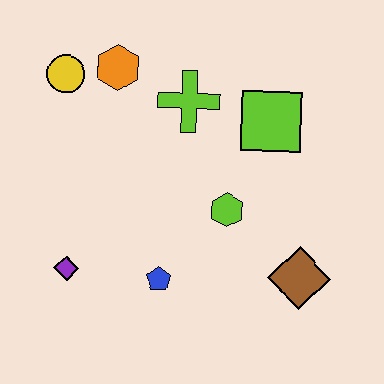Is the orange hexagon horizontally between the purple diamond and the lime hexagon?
Yes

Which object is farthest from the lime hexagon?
The yellow circle is farthest from the lime hexagon.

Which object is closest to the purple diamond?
The blue pentagon is closest to the purple diamond.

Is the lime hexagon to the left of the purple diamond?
No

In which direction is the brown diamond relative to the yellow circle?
The brown diamond is to the right of the yellow circle.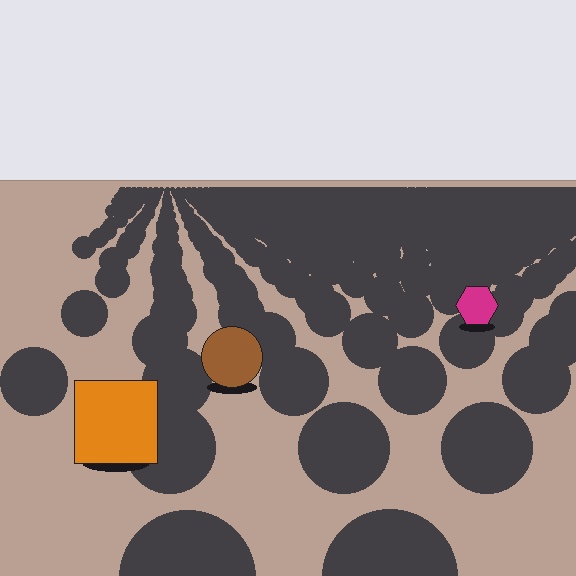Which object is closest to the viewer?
The orange square is closest. The texture marks near it are larger and more spread out.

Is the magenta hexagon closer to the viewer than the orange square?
No. The orange square is closer — you can tell from the texture gradient: the ground texture is coarser near it.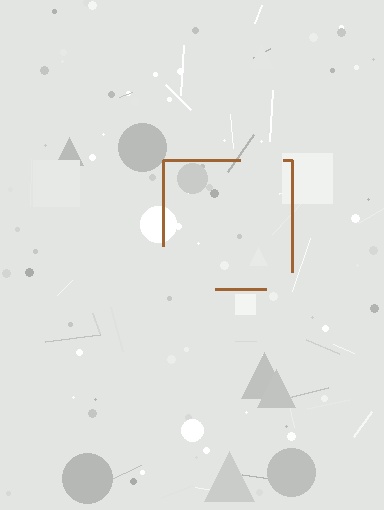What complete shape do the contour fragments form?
The contour fragments form a square.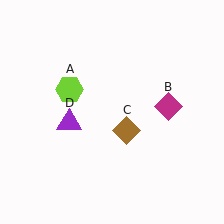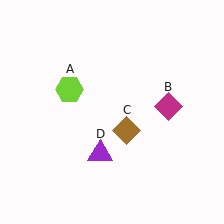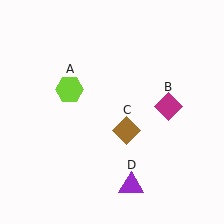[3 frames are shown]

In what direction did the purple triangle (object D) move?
The purple triangle (object D) moved down and to the right.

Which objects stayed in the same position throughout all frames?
Lime hexagon (object A) and magenta diamond (object B) and brown diamond (object C) remained stationary.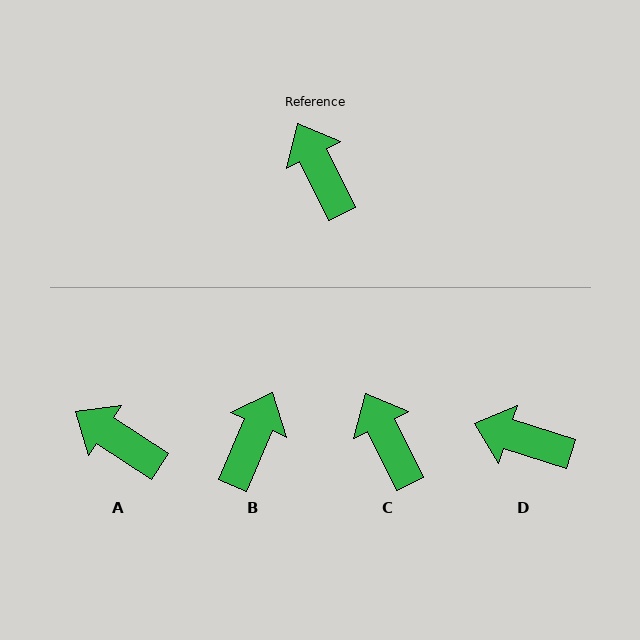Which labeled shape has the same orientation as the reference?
C.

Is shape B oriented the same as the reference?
No, it is off by about 50 degrees.